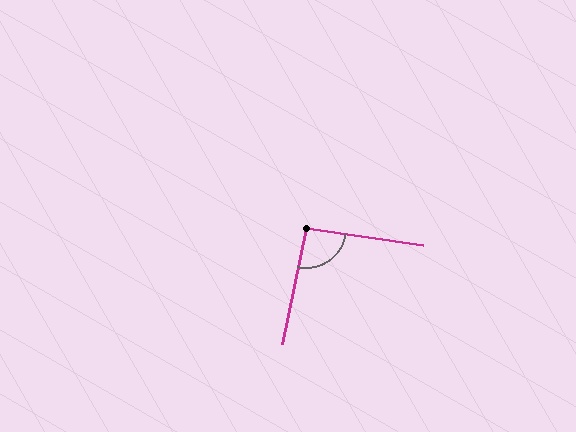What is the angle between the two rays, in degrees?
Approximately 93 degrees.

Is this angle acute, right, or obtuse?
It is approximately a right angle.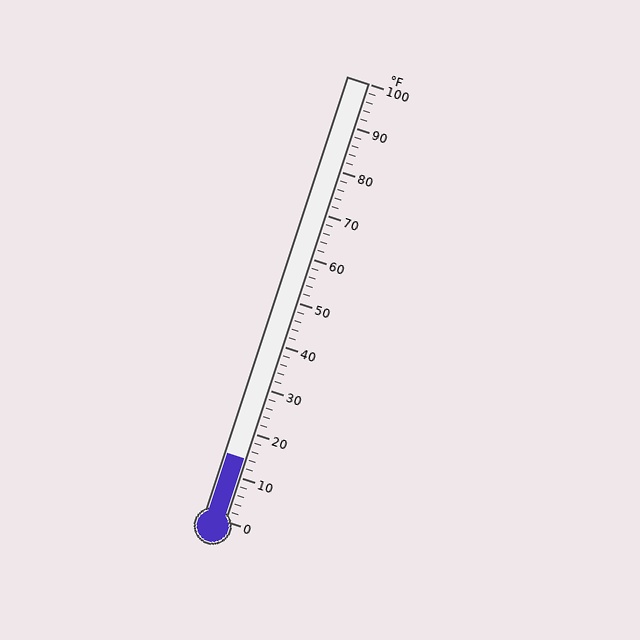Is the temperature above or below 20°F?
The temperature is below 20°F.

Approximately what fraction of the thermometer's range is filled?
The thermometer is filled to approximately 15% of its range.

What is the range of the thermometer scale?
The thermometer scale ranges from 0°F to 100°F.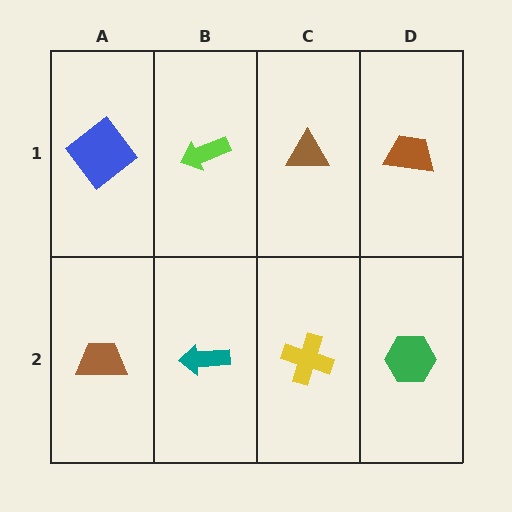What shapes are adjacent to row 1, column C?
A yellow cross (row 2, column C), a lime arrow (row 1, column B), a brown trapezoid (row 1, column D).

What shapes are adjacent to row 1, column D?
A green hexagon (row 2, column D), a brown triangle (row 1, column C).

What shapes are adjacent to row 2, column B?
A lime arrow (row 1, column B), a brown trapezoid (row 2, column A), a yellow cross (row 2, column C).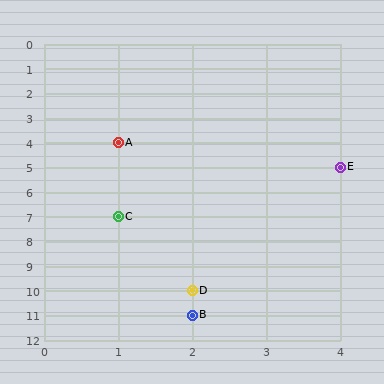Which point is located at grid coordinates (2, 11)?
Point B is at (2, 11).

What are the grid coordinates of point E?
Point E is at grid coordinates (4, 5).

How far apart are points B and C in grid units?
Points B and C are 1 column and 4 rows apart (about 4.1 grid units diagonally).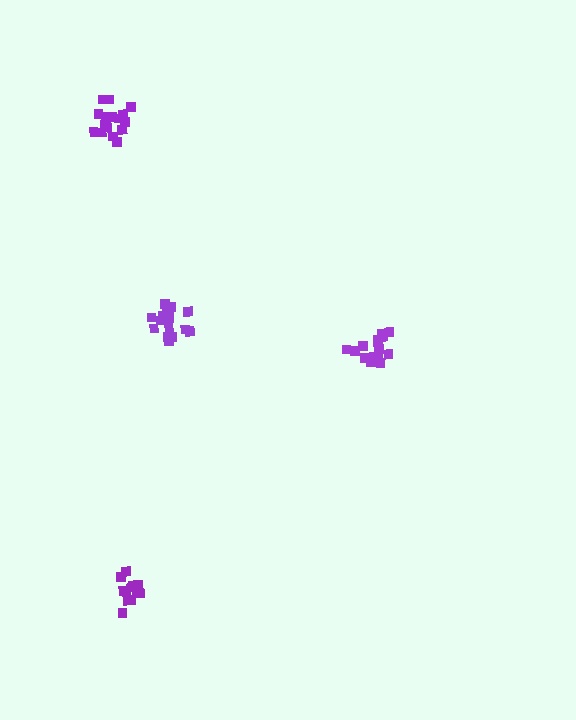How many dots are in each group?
Group 1: 17 dots, Group 2: 17 dots, Group 3: 12 dots, Group 4: 16 dots (62 total).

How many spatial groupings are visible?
There are 4 spatial groupings.